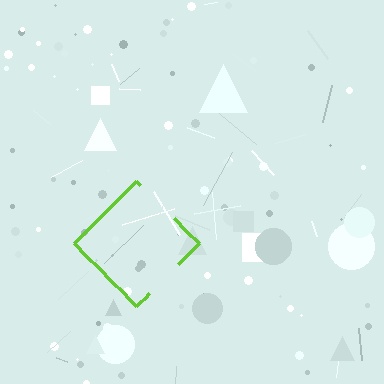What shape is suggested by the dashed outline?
The dashed outline suggests a diamond.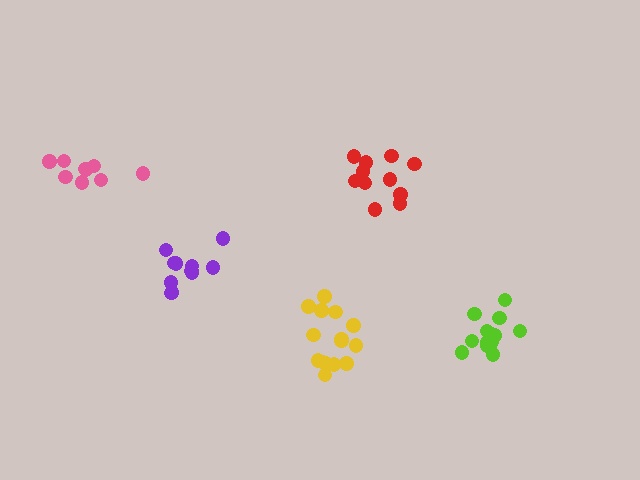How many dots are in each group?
Group 1: 11 dots, Group 2: 14 dots, Group 3: 9 dots, Group 4: 15 dots, Group 5: 11 dots (60 total).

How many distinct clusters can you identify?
There are 5 distinct clusters.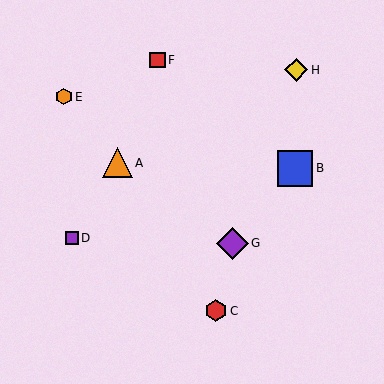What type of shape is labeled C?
Shape C is a red hexagon.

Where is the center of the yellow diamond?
The center of the yellow diamond is at (296, 70).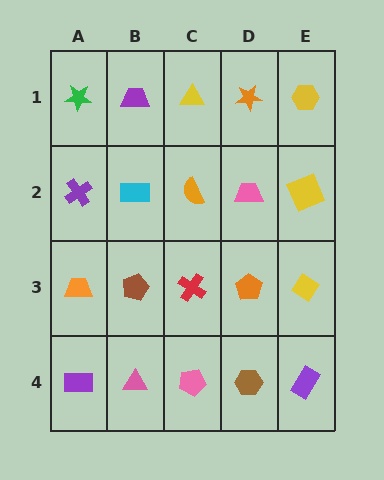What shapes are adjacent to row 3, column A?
A purple cross (row 2, column A), a purple rectangle (row 4, column A), a brown pentagon (row 3, column B).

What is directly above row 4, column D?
An orange pentagon.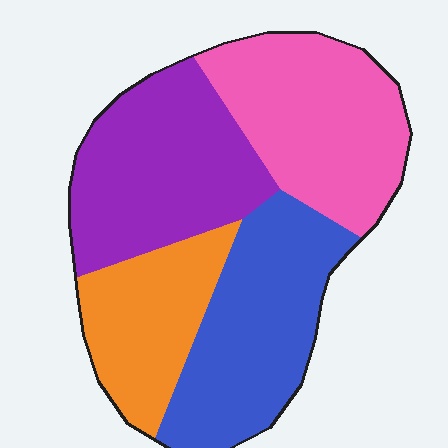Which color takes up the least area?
Orange, at roughly 20%.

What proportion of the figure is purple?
Purple covers roughly 30% of the figure.